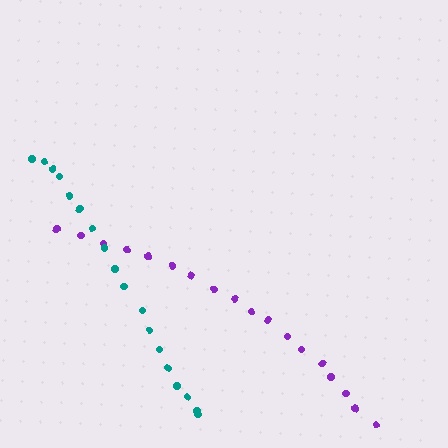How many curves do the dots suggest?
There are 2 distinct paths.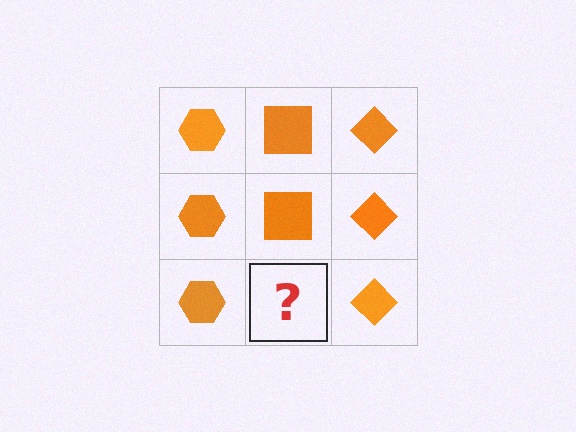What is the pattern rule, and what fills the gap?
The rule is that each column has a consistent shape. The gap should be filled with an orange square.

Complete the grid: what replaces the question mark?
The question mark should be replaced with an orange square.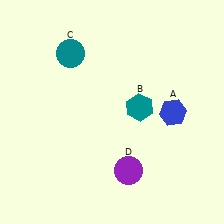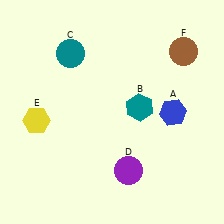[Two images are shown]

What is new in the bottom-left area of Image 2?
A yellow hexagon (E) was added in the bottom-left area of Image 2.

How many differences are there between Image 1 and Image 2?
There are 2 differences between the two images.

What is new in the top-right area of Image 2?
A brown circle (F) was added in the top-right area of Image 2.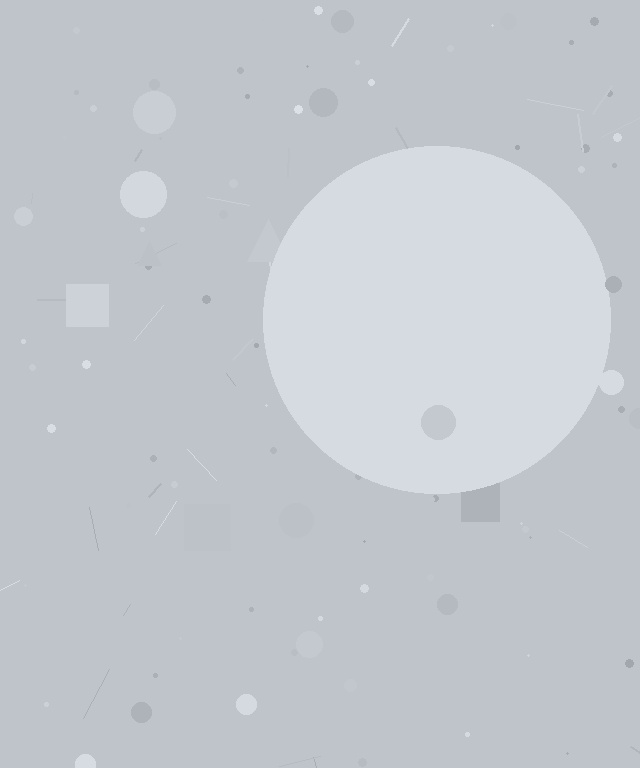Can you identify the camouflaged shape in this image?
The camouflaged shape is a circle.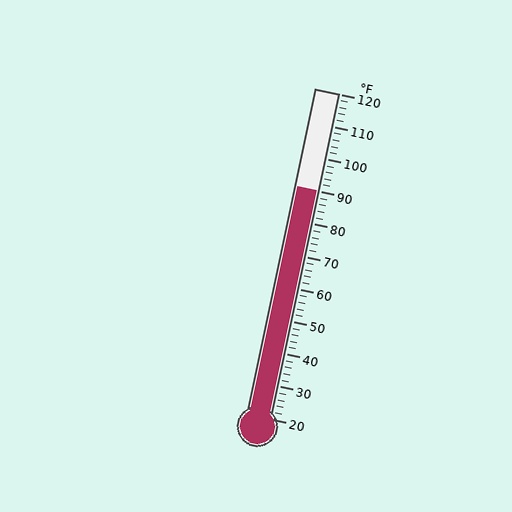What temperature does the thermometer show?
The thermometer shows approximately 90°F.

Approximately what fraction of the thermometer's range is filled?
The thermometer is filled to approximately 70% of its range.